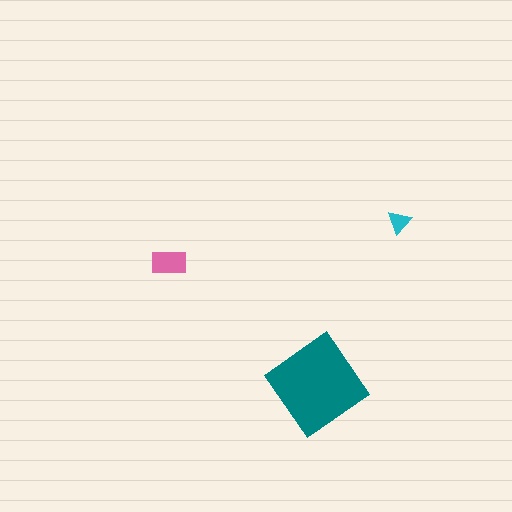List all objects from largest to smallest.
The teal diamond, the pink rectangle, the cyan triangle.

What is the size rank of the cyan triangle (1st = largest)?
3rd.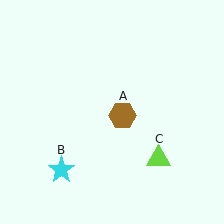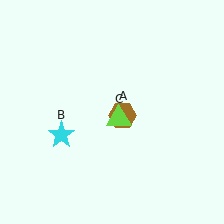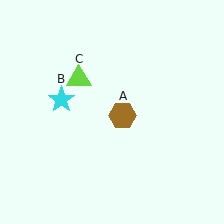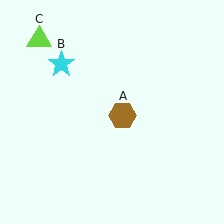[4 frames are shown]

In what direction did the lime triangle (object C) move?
The lime triangle (object C) moved up and to the left.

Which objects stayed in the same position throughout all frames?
Brown hexagon (object A) remained stationary.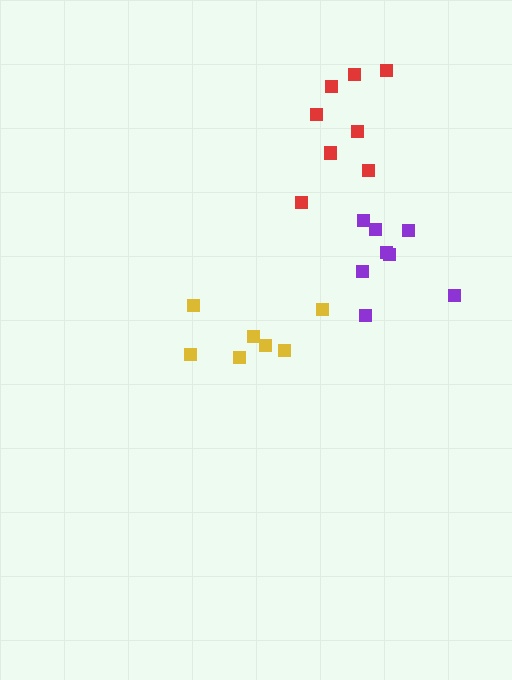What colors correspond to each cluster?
The clusters are colored: yellow, purple, red.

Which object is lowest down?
The yellow cluster is bottommost.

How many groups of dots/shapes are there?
There are 3 groups.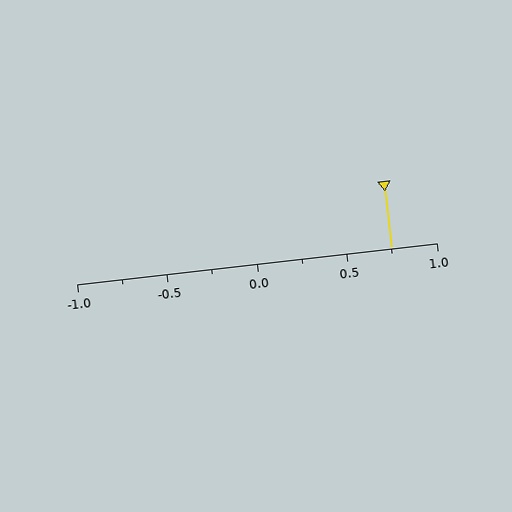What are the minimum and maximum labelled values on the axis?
The axis runs from -1.0 to 1.0.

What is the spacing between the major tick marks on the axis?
The major ticks are spaced 0.5 apart.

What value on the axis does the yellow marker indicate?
The marker indicates approximately 0.75.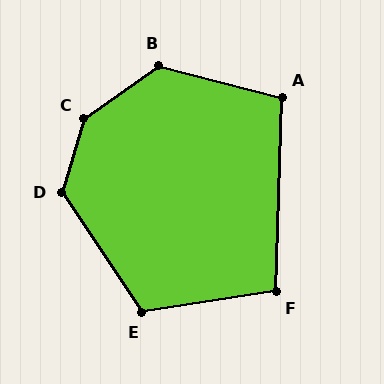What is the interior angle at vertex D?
Approximately 129 degrees (obtuse).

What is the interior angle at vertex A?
Approximately 103 degrees (obtuse).